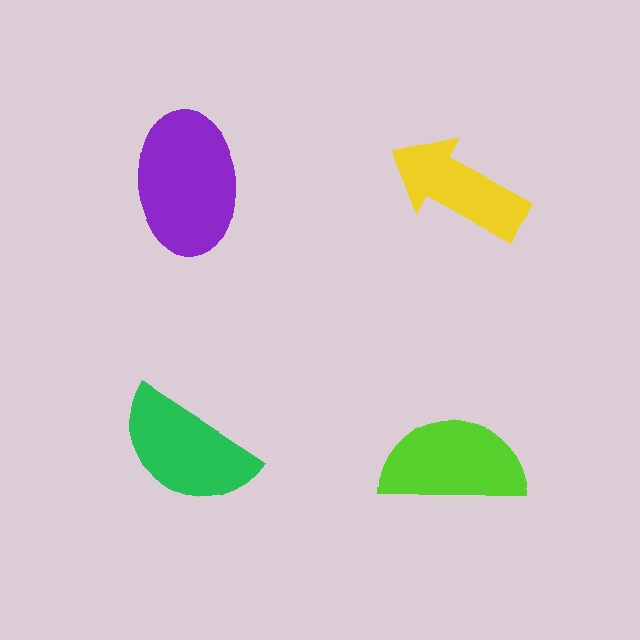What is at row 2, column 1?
A green semicircle.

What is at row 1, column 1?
A purple ellipse.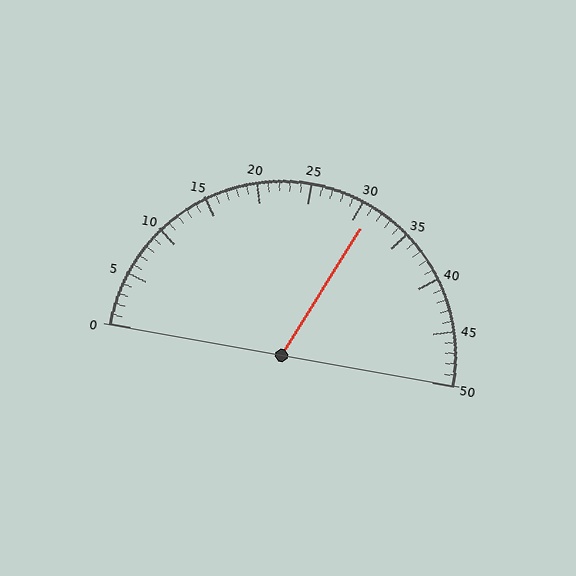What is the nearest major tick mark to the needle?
The nearest major tick mark is 30.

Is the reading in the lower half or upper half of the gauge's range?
The reading is in the upper half of the range (0 to 50).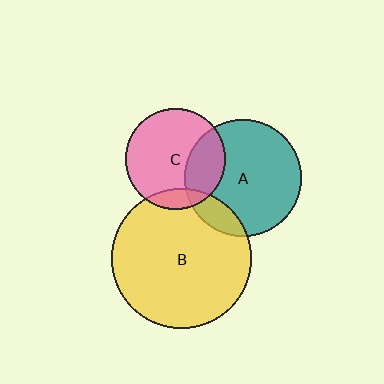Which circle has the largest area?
Circle B (yellow).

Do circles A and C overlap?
Yes.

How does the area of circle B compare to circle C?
Approximately 2.0 times.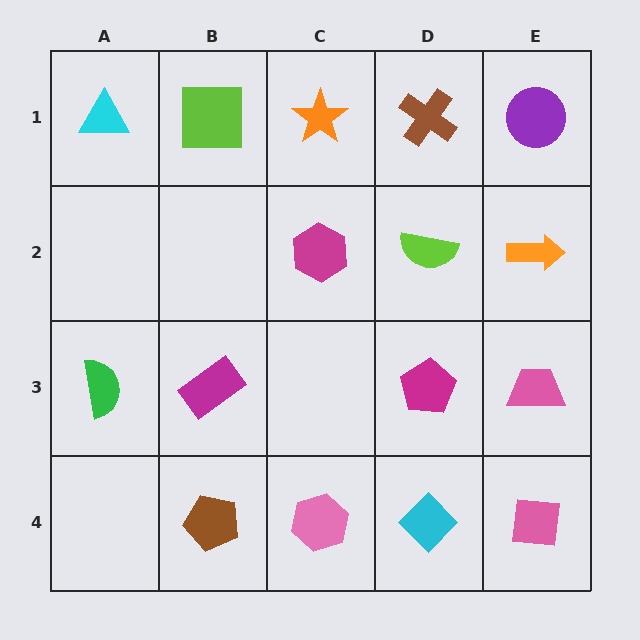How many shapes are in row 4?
4 shapes.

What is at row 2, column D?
A lime semicircle.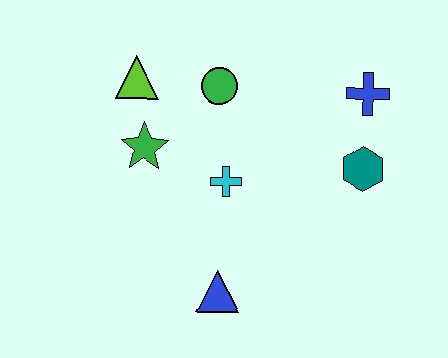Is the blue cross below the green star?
No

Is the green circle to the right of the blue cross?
No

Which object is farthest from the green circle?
The blue triangle is farthest from the green circle.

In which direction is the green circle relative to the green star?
The green circle is to the right of the green star.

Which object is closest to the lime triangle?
The green star is closest to the lime triangle.